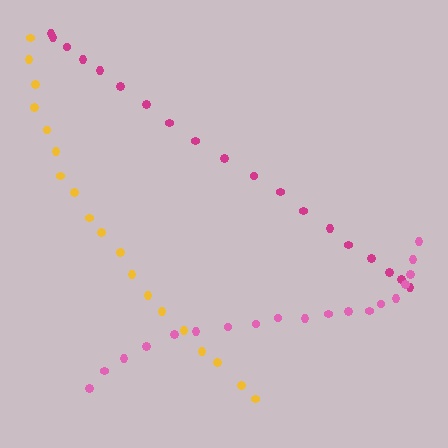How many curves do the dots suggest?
There are 3 distinct paths.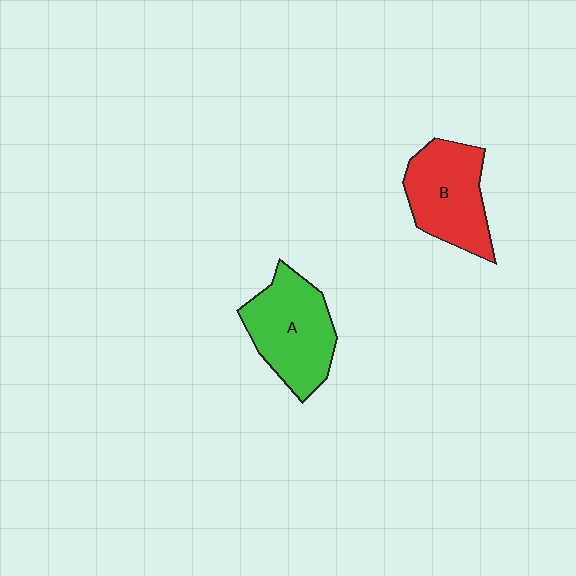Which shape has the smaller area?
Shape B (red).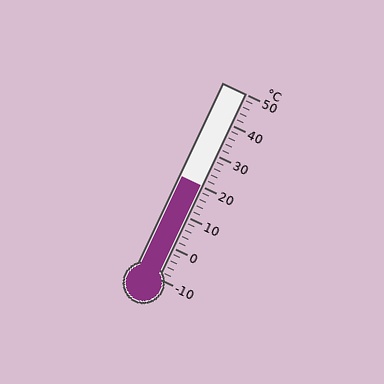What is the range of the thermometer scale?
The thermometer scale ranges from -10°C to 50°C.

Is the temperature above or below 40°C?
The temperature is below 40°C.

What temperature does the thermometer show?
The thermometer shows approximately 20°C.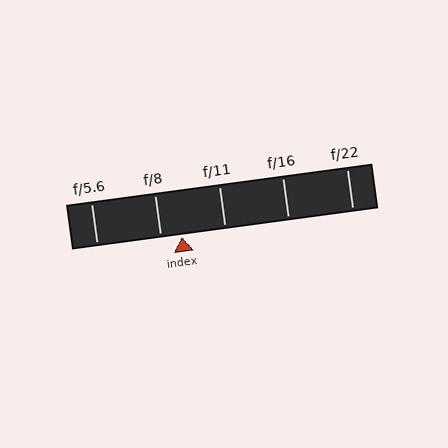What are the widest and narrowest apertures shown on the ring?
The widest aperture shown is f/5.6 and the narrowest is f/22.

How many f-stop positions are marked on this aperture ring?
There are 5 f-stop positions marked.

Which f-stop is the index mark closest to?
The index mark is closest to f/8.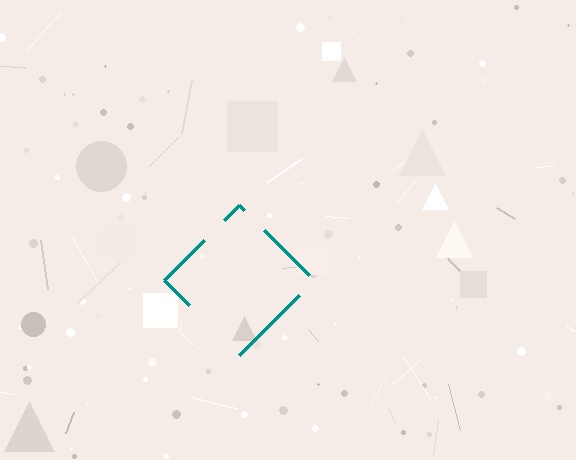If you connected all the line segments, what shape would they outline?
They would outline a diamond.